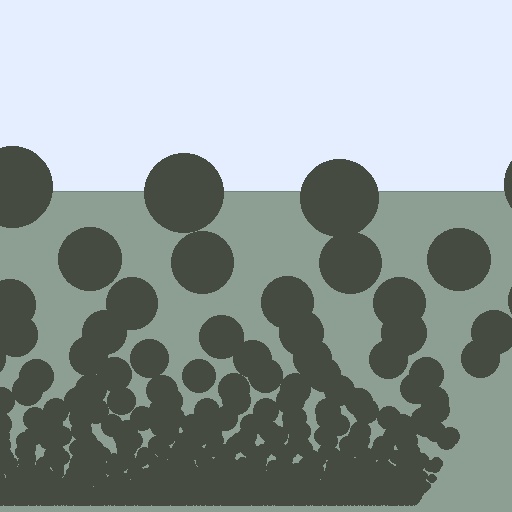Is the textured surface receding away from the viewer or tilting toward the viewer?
The surface appears to tilt toward the viewer. Texture elements get larger and sparser toward the top.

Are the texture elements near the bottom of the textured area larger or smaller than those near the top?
Smaller. The gradient is inverted — elements near the bottom are smaller and denser.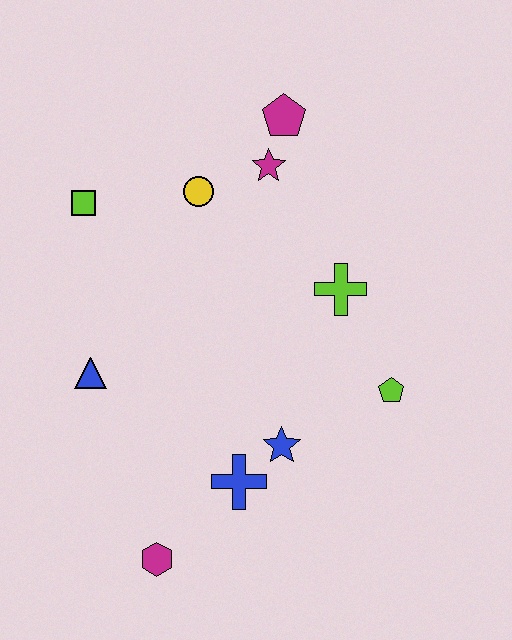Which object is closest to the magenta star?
The magenta pentagon is closest to the magenta star.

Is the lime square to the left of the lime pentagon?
Yes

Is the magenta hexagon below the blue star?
Yes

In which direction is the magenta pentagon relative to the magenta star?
The magenta pentagon is above the magenta star.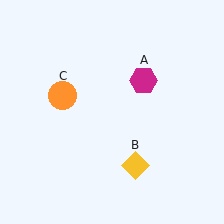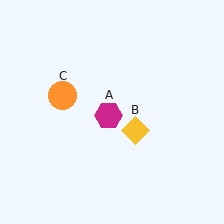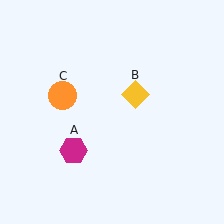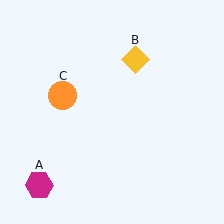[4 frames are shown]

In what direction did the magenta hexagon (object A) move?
The magenta hexagon (object A) moved down and to the left.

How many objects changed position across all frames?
2 objects changed position: magenta hexagon (object A), yellow diamond (object B).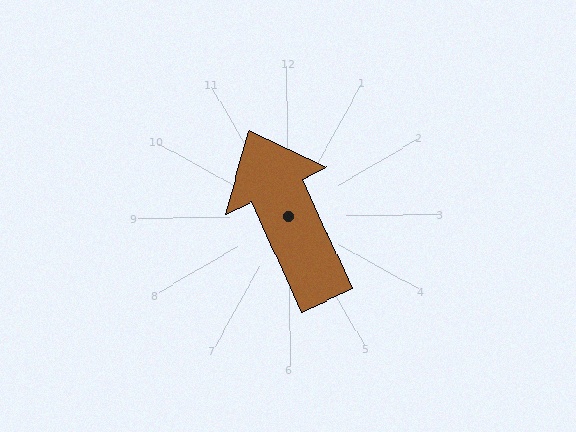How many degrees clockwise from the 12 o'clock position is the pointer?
Approximately 336 degrees.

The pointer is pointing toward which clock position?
Roughly 11 o'clock.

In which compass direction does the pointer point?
Northwest.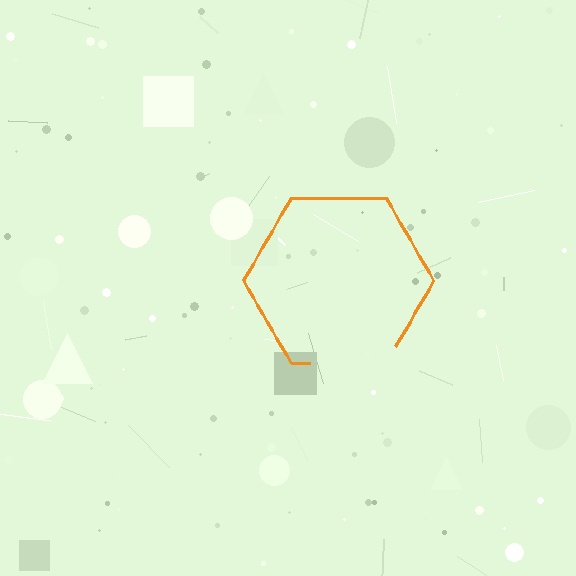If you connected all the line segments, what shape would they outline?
They would outline a hexagon.